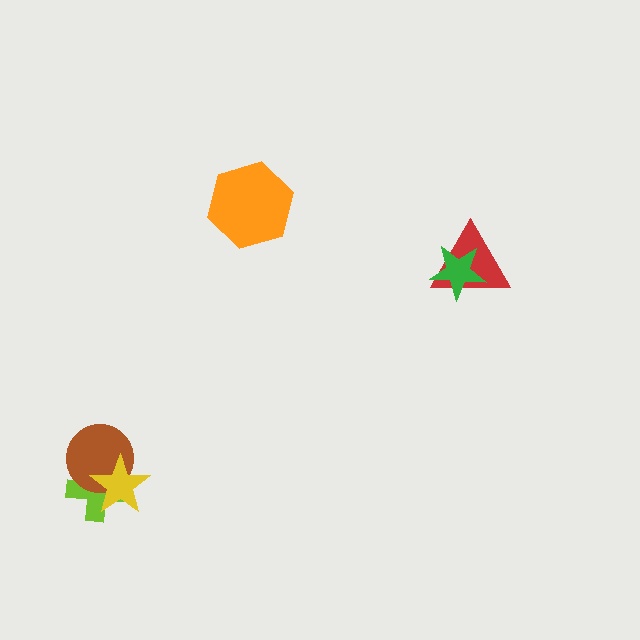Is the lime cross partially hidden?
Yes, it is partially covered by another shape.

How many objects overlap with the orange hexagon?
0 objects overlap with the orange hexagon.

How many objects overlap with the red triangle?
1 object overlaps with the red triangle.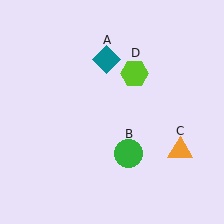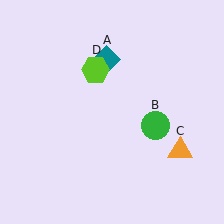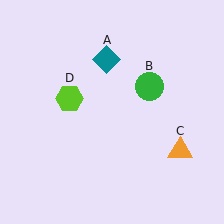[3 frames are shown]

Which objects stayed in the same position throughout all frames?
Teal diamond (object A) and orange triangle (object C) remained stationary.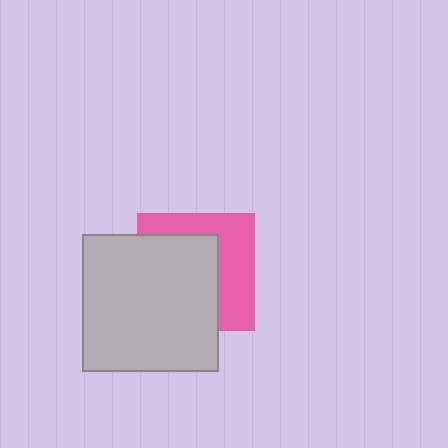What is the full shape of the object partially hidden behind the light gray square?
The partially hidden object is a pink square.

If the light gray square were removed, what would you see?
You would see the complete pink square.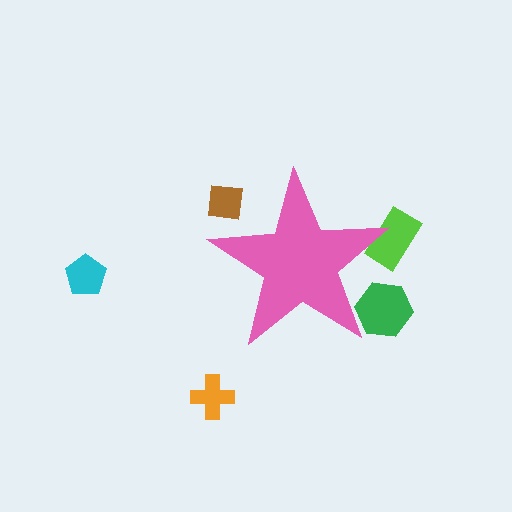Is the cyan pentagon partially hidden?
No, the cyan pentagon is fully visible.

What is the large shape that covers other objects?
A pink star.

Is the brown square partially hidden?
Yes, the brown square is partially hidden behind the pink star.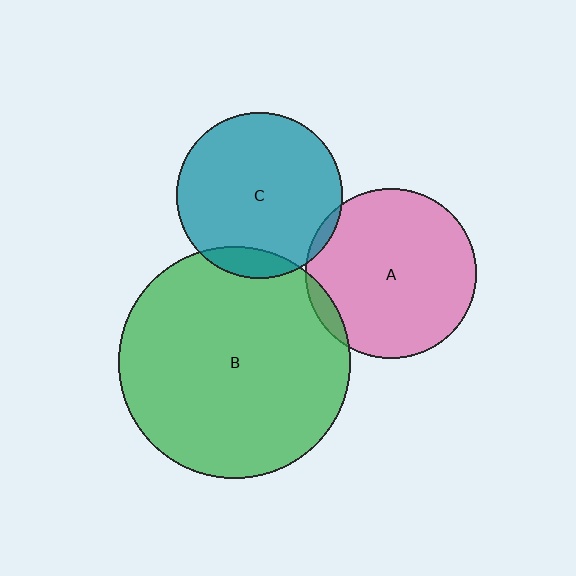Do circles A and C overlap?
Yes.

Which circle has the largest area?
Circle B (green).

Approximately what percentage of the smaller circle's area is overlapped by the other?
Approximately 5%.